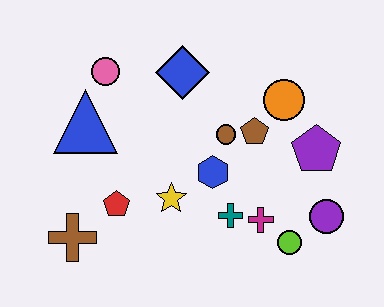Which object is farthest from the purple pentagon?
The brown cross is farthest from the purple pentagon.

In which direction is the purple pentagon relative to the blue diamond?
The purple pentagon is to the right of the blue diamond.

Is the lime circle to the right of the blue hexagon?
Yes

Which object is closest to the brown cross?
The red pentagon is closest to the brown cross.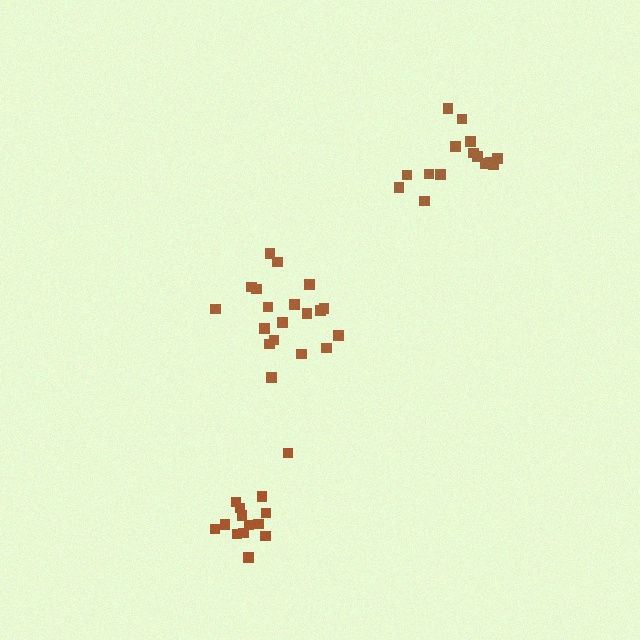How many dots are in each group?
Group 1: 19 dots, Group 2: 15 dots, Group 3: 14 dots (48 total).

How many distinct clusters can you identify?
There are 3 distinct clusters.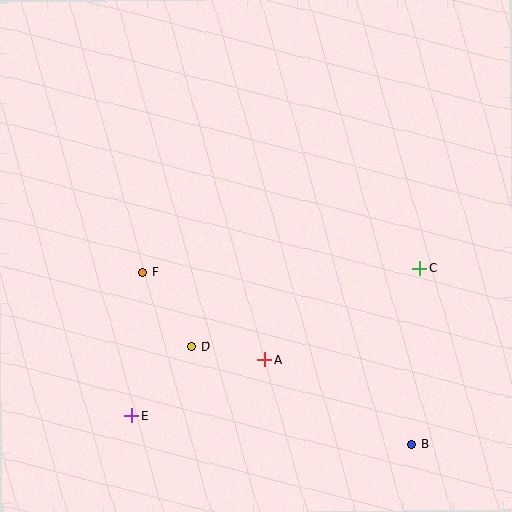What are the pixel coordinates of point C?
Point C is at (420, 269).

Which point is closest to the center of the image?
Point A at (265, 360) is closest to the center.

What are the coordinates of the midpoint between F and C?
The midpoint between F and C is at (281, 270).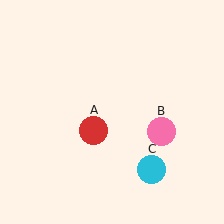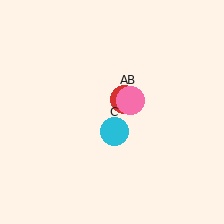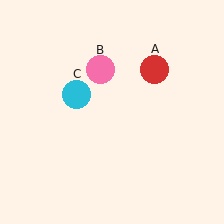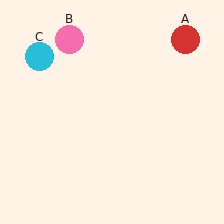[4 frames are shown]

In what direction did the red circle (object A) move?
The red circle (object A) moved up and to the right.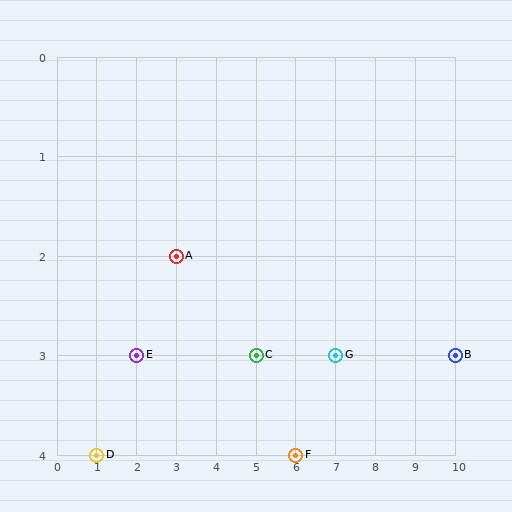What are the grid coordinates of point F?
Point F is at grid coordinates (6, 4).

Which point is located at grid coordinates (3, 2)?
Point A is at (3, 2).